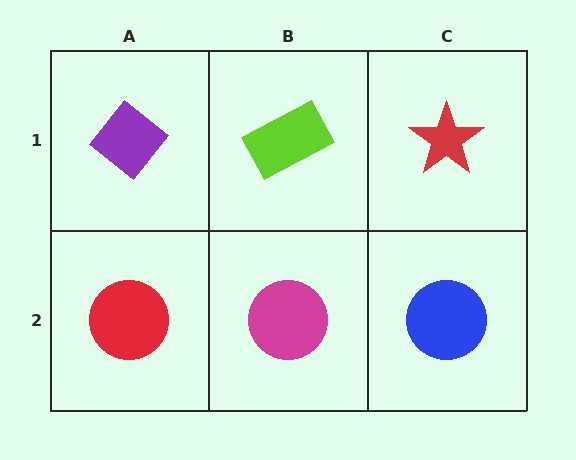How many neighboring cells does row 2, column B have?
3.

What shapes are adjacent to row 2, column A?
A purple diamond (row 1, column A), a magenta circle (row 2, column B).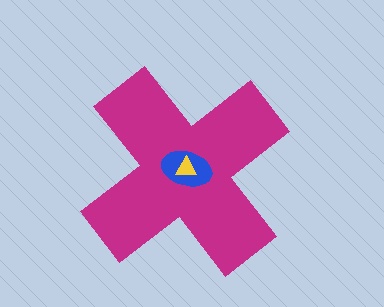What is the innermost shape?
The yellow triangle.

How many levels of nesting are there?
3.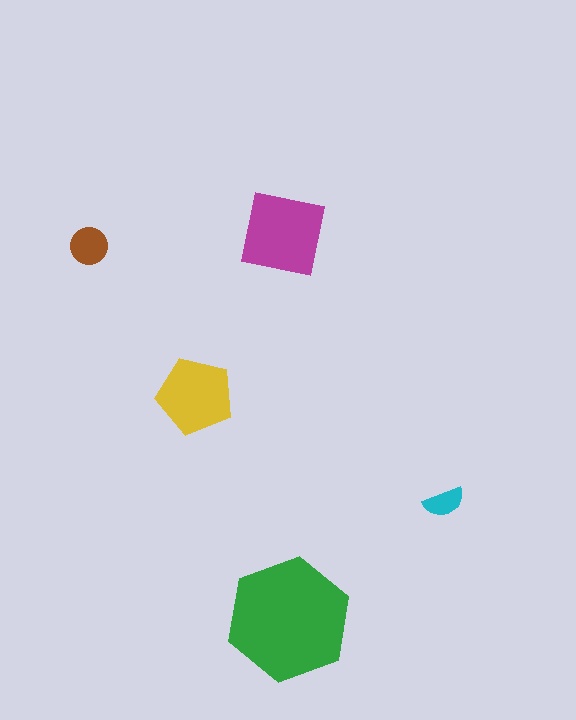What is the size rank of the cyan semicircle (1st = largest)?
5th.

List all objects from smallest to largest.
The cyan semicircle, the brown circle, the yellow pentagon, the magenta square, the green hexagon.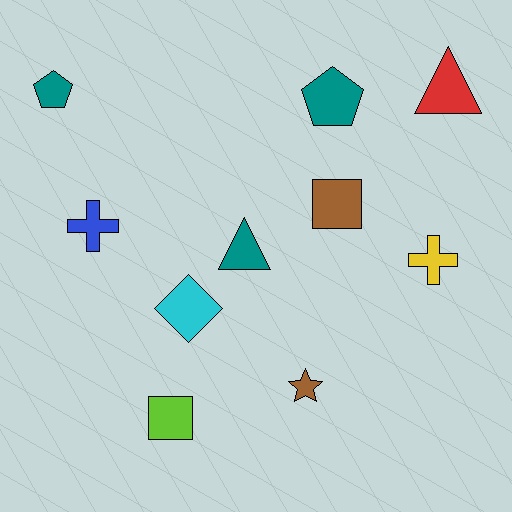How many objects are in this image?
There are 10 objects.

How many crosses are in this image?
There are 2 crosses.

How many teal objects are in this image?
There are 3 teal objects.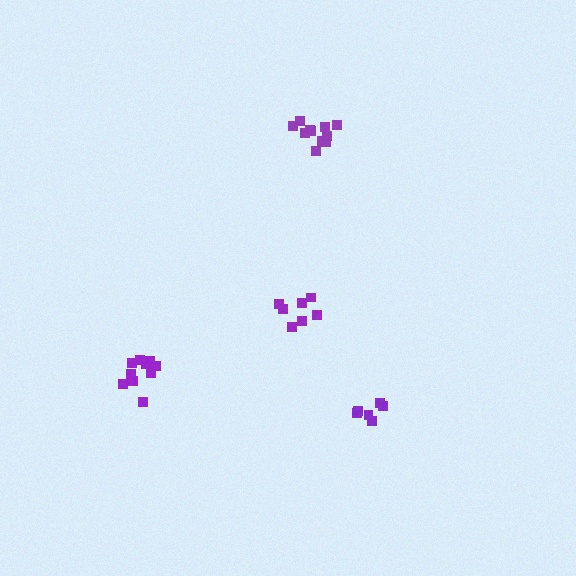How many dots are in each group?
Group 1: 7 dots, Group 2: 6 dots, Group 3: 11 dots, Group 4: 10 dots (34 total).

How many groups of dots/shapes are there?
There are 4 groups.